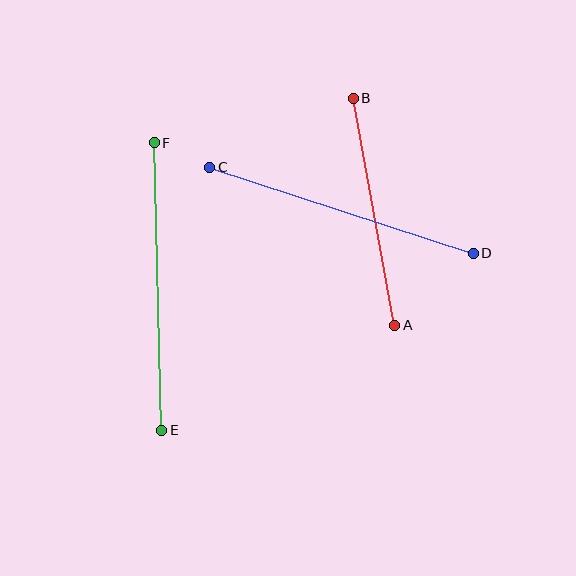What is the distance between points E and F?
The distance is approximately 288 pixels.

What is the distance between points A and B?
The distance is approximately 231 pixels.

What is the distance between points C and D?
The distance is approximately 277 pixels.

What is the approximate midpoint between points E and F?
The midpoint is at approximately (158, 286) pixels.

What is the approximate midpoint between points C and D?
The midpoint is at approximately (342, 210) pixels.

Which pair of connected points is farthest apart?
Points E and F are farthest apart.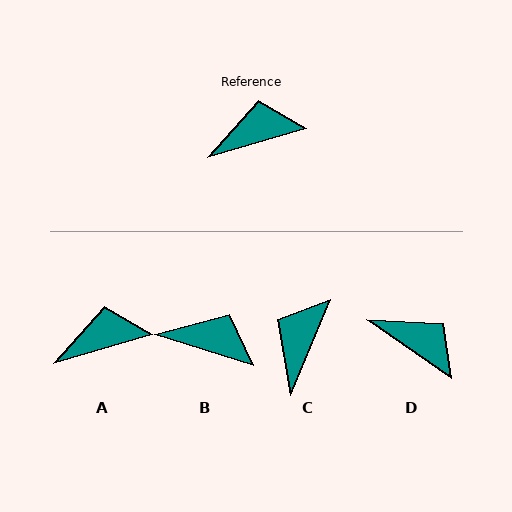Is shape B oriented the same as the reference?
No, it is off by about 34 degrees.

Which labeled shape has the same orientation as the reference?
A.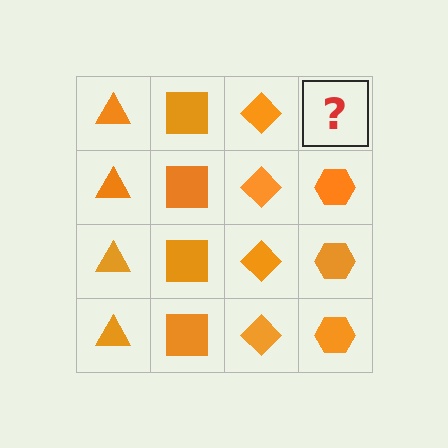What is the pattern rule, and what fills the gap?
The rule is that each column has a consistent shape. The gap should be filled with an orange hexagon.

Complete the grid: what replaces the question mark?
The question mark should be replaced with an orange hexagon.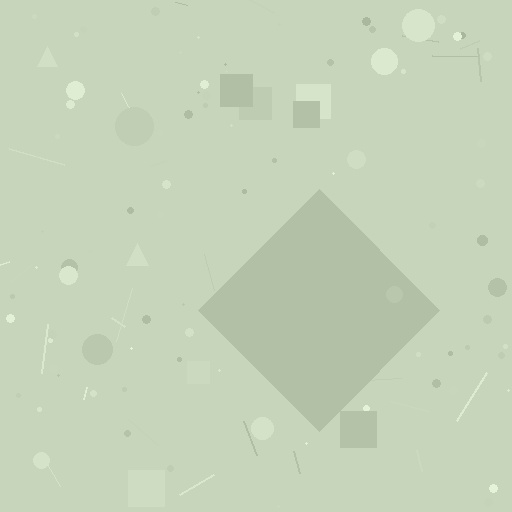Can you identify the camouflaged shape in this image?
The camouflaged shape is a diamond.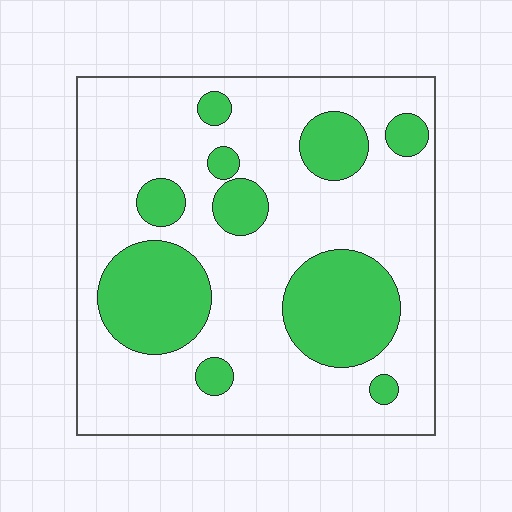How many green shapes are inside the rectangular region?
10.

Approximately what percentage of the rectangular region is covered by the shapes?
Approximately 25%.